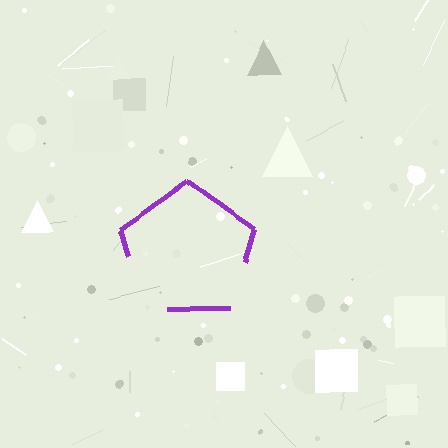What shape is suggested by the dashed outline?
The dashed outline suggests a pentagon.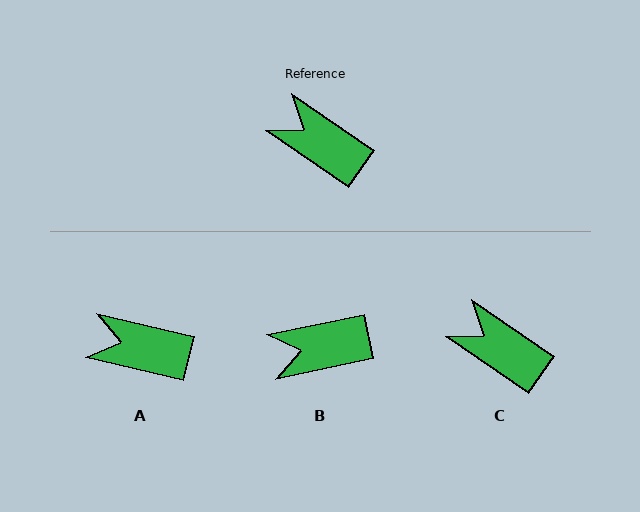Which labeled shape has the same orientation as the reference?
C.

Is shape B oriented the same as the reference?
No, it is off by about 47 degrees.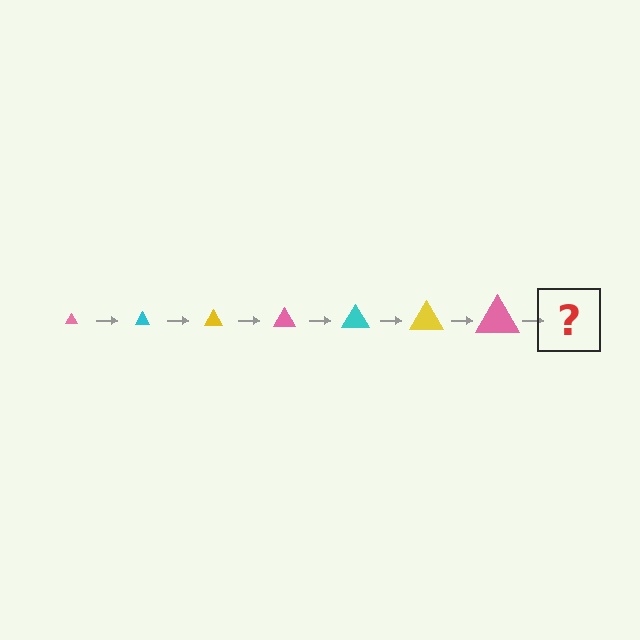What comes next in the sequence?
The next element should be a cyan triangle, larger than the previous one.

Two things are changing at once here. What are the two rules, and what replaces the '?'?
The two rules are that the triangle grows larger each step and the color cycles through pink, cyan, and yellow. The '?' should be a cyan triangle, larger than the previous one.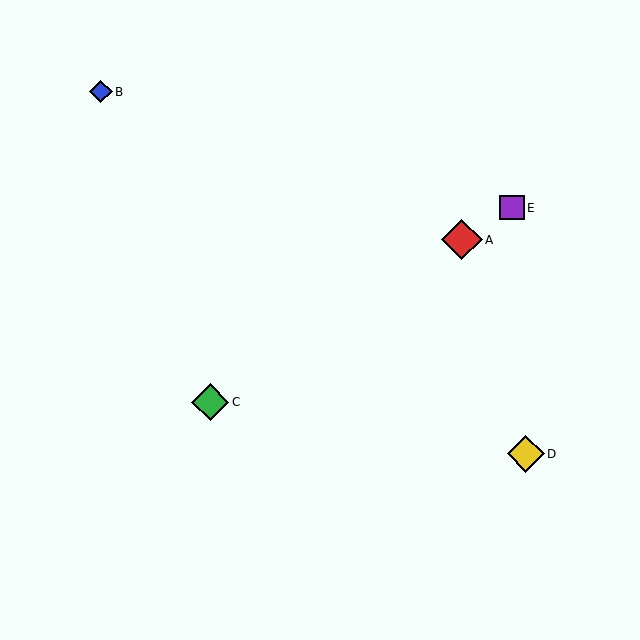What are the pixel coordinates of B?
Object B is at (101, 92).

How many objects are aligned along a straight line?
3 objects (A, C, E) are aligned along a straight line.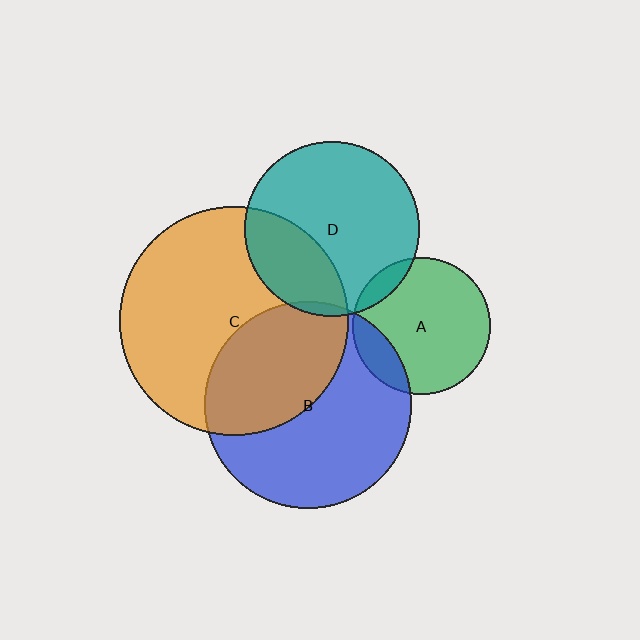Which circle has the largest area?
Circle C (orange).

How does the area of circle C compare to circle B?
Approximately 1.2 times.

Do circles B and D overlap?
Yes.